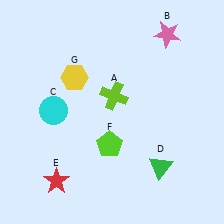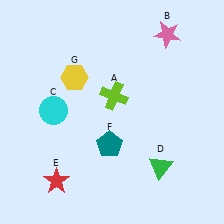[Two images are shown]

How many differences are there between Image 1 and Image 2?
There is 1 difference between the two images.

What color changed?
The pentagon (F) changed from lime in Image 1 to teal in Image 2.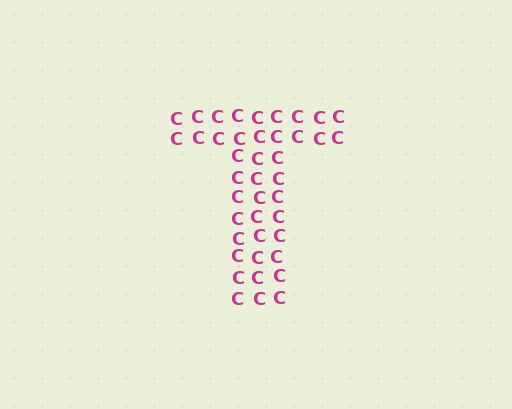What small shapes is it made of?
It is made of small letter C's.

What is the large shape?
The large shape is the letter T.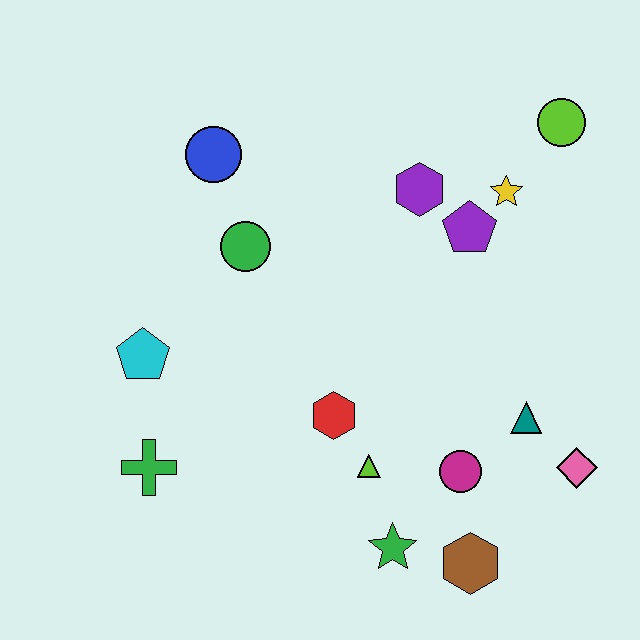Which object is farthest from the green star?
The lime circle is farthest from the green star.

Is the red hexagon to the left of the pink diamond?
Yes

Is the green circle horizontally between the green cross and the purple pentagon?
Yes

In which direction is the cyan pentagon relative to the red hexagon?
The cyan pentagon is to the left of the red hexagon.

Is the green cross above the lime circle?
No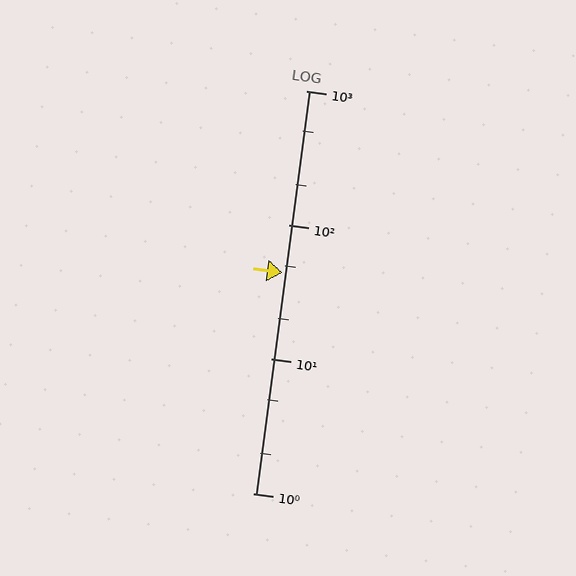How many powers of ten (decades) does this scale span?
The scale spans 3 decades, from 1 to 1000.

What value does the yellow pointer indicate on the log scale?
The pointer indicates approximately 44.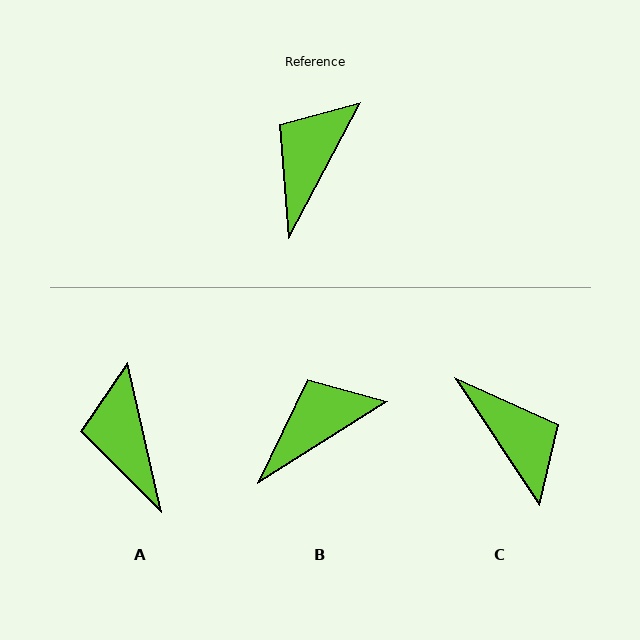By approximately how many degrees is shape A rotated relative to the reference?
Approximately 41 degrees counter-clockwise.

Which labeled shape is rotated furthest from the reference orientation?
C, about 118 degrees away.